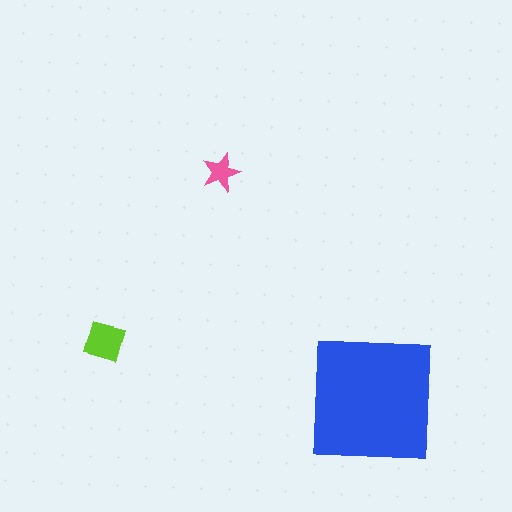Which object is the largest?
The blue square.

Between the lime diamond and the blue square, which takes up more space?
The blue square.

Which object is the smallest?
The pink star.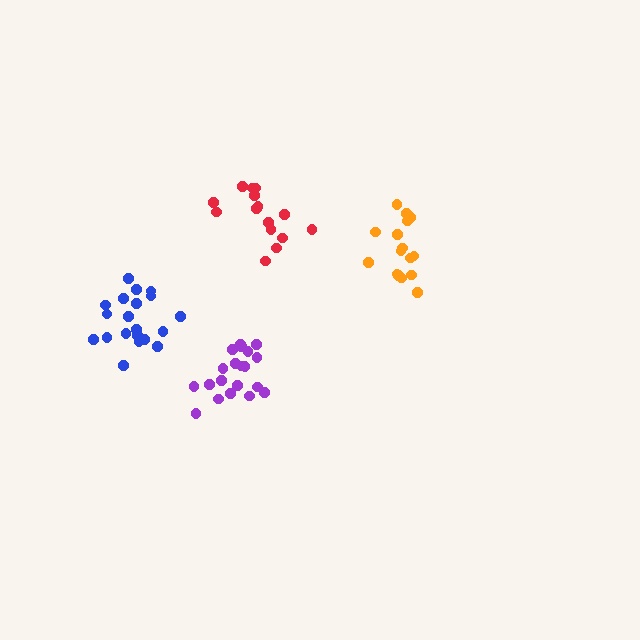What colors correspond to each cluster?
The clusters are colored: blue, orange, red, purple.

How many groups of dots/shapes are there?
There are 4 groups.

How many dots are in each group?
Group 1: 20 dots, Group 2: 16 dots, Group 3: 15 dots, Group 4: 20 dots (71 total).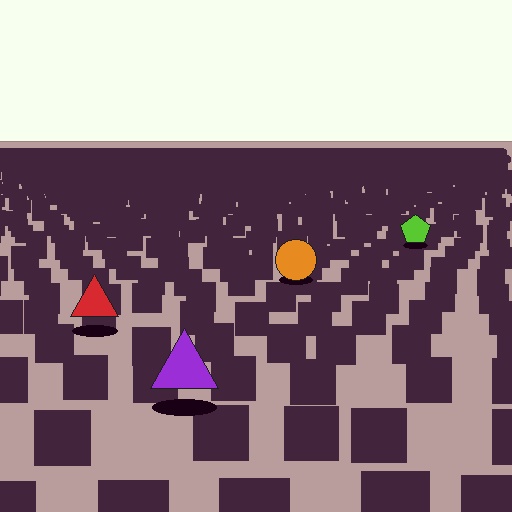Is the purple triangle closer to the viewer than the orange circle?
Yes. The purple triangle is closer — you can tell from the texture gradient: the ground texture is coarser near it.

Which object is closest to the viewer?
The purple triangle is closest. The texture marks near it are larger and more spread out.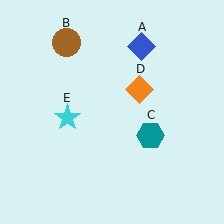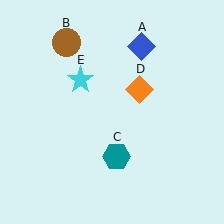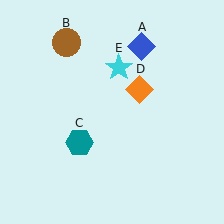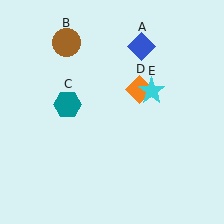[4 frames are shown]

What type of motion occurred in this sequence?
The teal hexagon (object C), cyan star (object E) rotated clockwise around the center of the scene.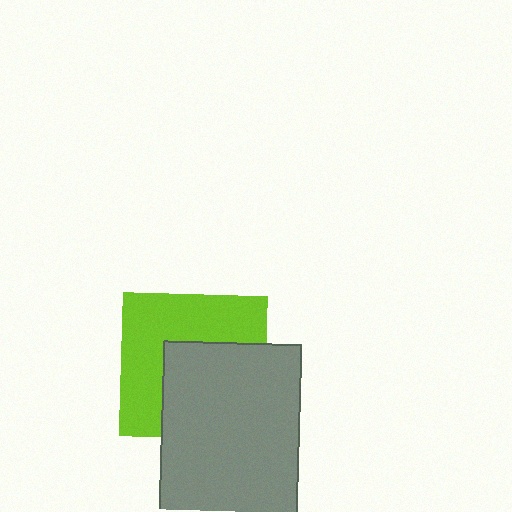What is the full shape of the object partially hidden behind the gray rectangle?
The partially hidden object is a lime square.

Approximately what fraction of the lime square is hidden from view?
Roughly 47% of the lime square is hidden behind the gray rectangle.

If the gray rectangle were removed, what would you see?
You would see the complete lime square.